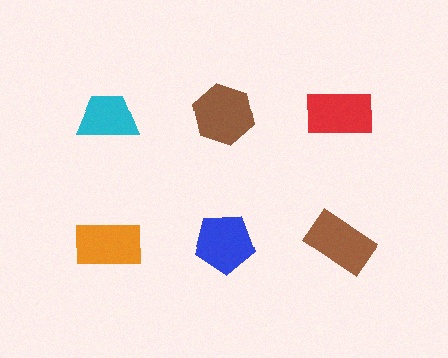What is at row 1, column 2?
A brown hexagon.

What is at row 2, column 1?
An orange rectangle.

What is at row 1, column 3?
A red rectangle.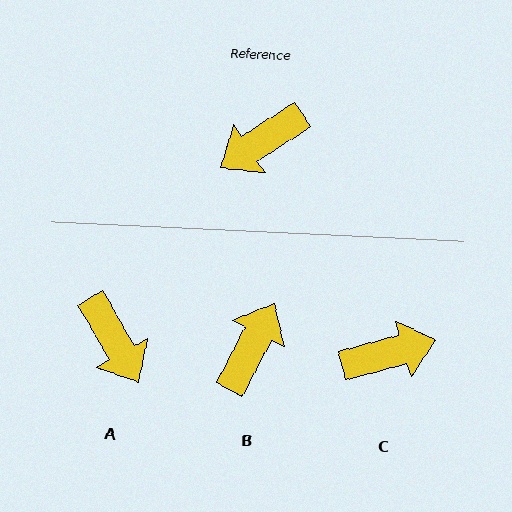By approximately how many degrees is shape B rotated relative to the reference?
Approximately 150 degrees clockwise.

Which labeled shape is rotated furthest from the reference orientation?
C, about 162 degrees away.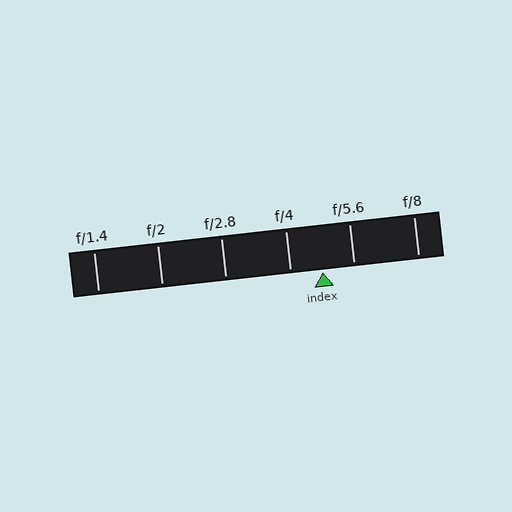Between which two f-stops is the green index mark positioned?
The index mark is between f/4 and f/5.6.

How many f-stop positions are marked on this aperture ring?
There are 6 f-stop positions marked.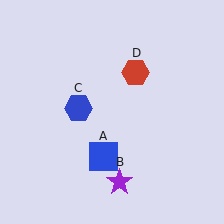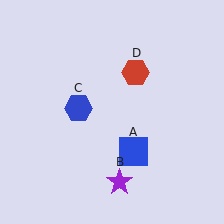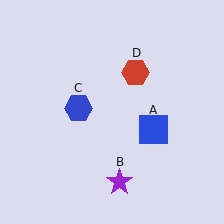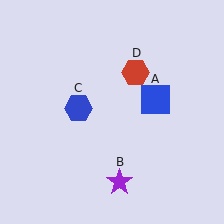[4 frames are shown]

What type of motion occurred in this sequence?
The blue square (object A) rotated counterclockwise around the center of the scene.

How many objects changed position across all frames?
1 object changed position: blue square (object A).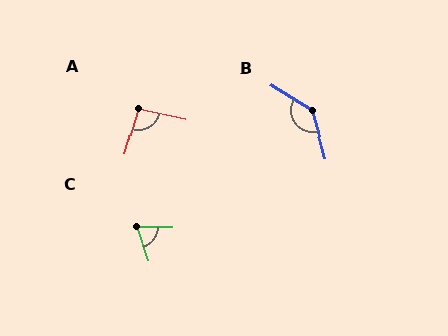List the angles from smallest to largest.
C (71°), A (94°), B (137°).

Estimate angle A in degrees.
Approximately 94 degrees.